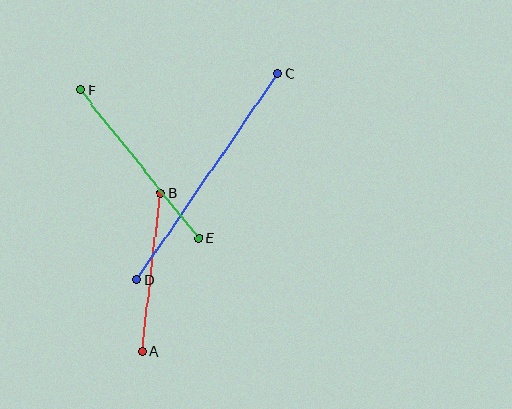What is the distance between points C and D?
The distance is approximately 250 pixels.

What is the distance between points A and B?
The distance is approximately 160 pixels.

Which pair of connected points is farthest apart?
Points C and D are farthest apart.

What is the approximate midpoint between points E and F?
The midpoint is at approximately (140, 164) pixels.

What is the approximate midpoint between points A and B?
The midpoint is at approximately (152, 272) pixels.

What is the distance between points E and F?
The distance is approximately 189 pixels.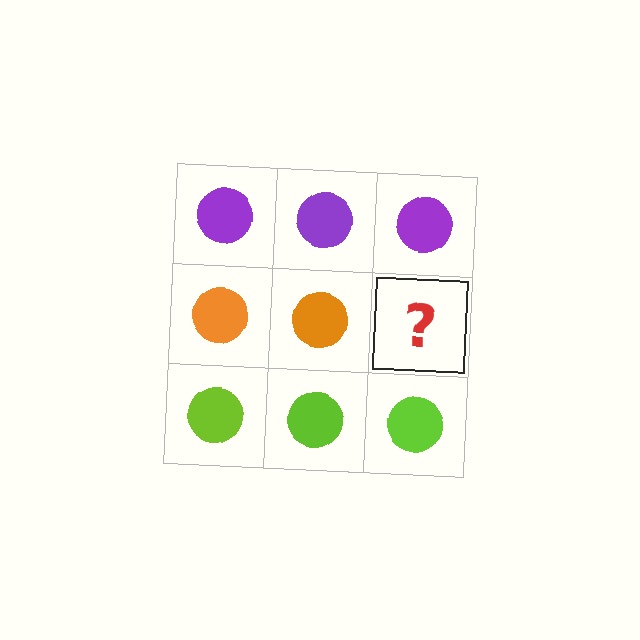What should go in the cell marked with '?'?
The missing cell should contain an orange circle.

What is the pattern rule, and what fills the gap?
The rule is that each row has a consistent color. The gap should be filled with an orange circle.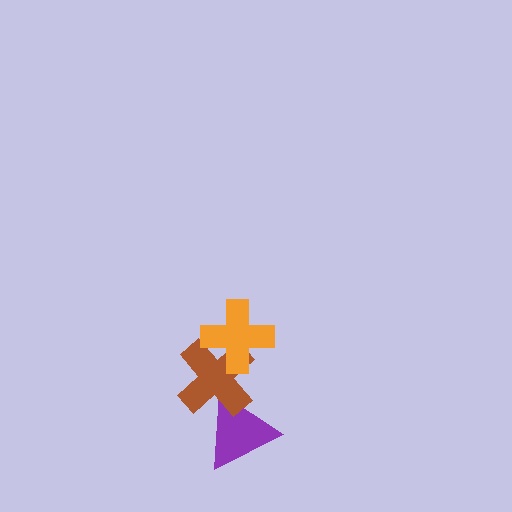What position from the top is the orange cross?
The orange cross is 1st from the top.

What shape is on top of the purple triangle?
The brown cross is on top of the purple triangle.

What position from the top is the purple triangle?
The purple triangle is 3rd from the top.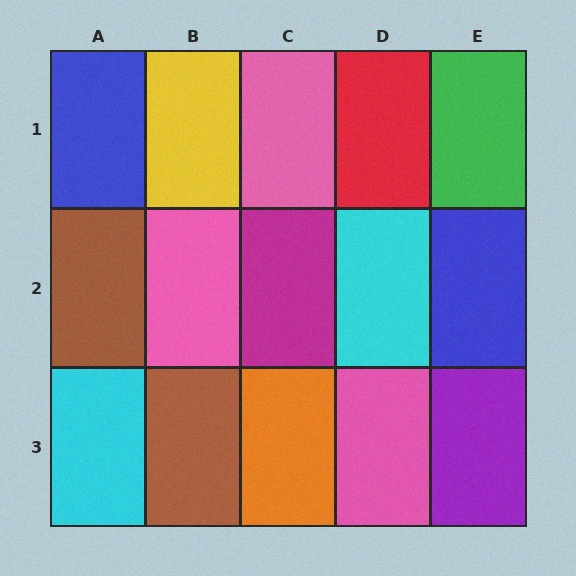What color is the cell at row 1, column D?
Red.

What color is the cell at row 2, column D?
Cyan.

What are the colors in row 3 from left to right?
Cyan, brown, orange, pink, purple.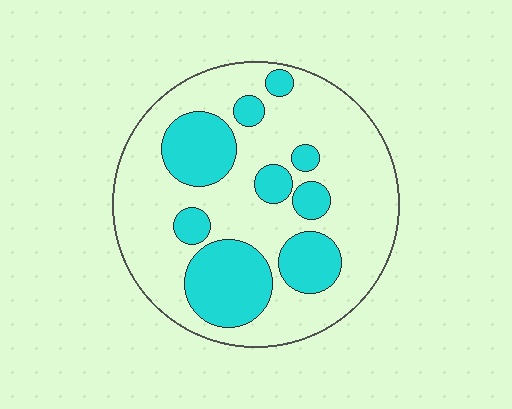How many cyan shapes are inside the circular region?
9.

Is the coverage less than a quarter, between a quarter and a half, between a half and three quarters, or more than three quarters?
Between a quarter and a half.